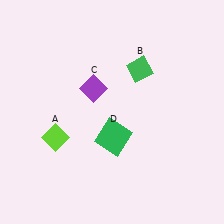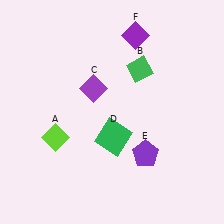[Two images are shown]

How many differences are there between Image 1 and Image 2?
There are 2 differences between the two images.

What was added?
A purple pentagon (E), a purple diamond (F) were added in Image 2.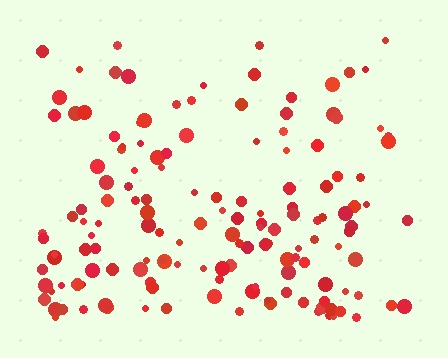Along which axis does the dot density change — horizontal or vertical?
Vertical.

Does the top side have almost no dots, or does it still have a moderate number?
Still a moderate number, just noticeably fewer than the bottom.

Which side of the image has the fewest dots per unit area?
The top.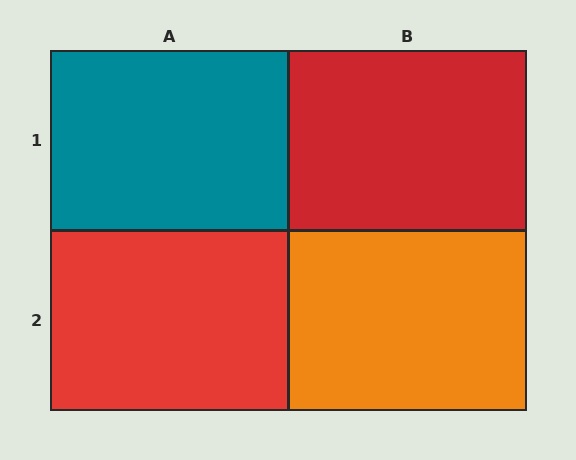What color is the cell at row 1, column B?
Red.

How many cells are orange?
1 cell is orange.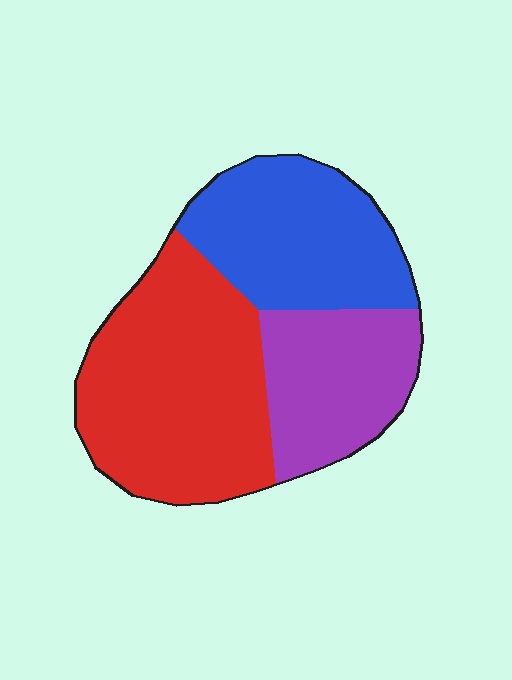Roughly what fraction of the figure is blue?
Blue takes up between a sixth and a third of the figure.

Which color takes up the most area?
Red, at roughly 45%.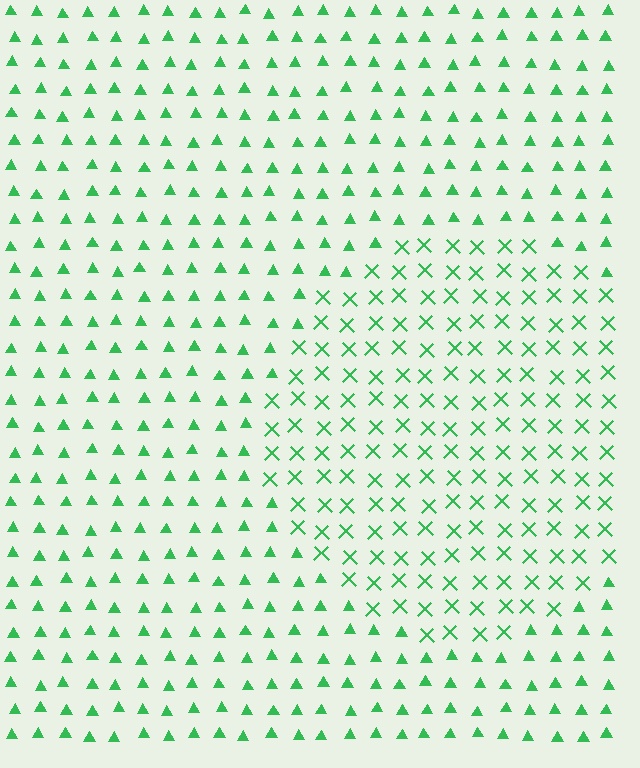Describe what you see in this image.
The image is filled with small green elements arranged in a uniform grid. A circle-shaped region contains X marks, while the surrounding area contains triangles. The boundary is defined purely by the change in element shape.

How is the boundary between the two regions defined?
The boundary is defined by a change in element shape: X marks inside vs. triangles outside. All elements share the same color and spacing.